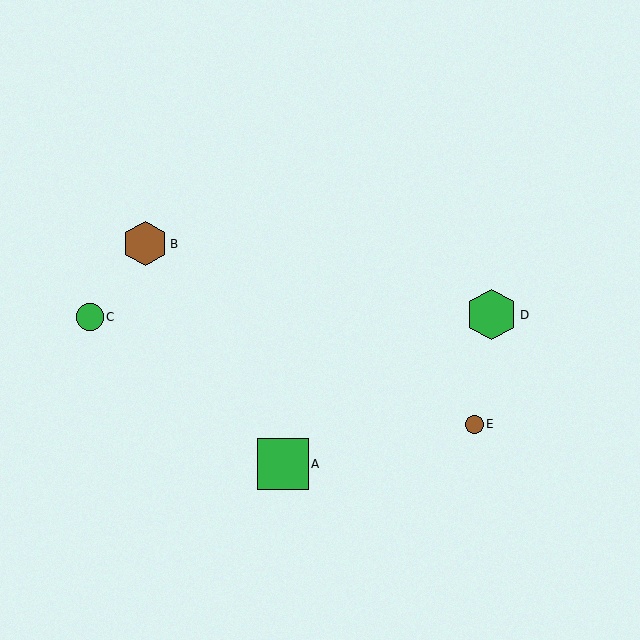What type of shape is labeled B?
Shape B is a brown hexagon.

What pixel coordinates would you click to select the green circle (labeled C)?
Click at (90, 317) to select the green circle C.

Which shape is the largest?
The green square (labeled A) is the largest.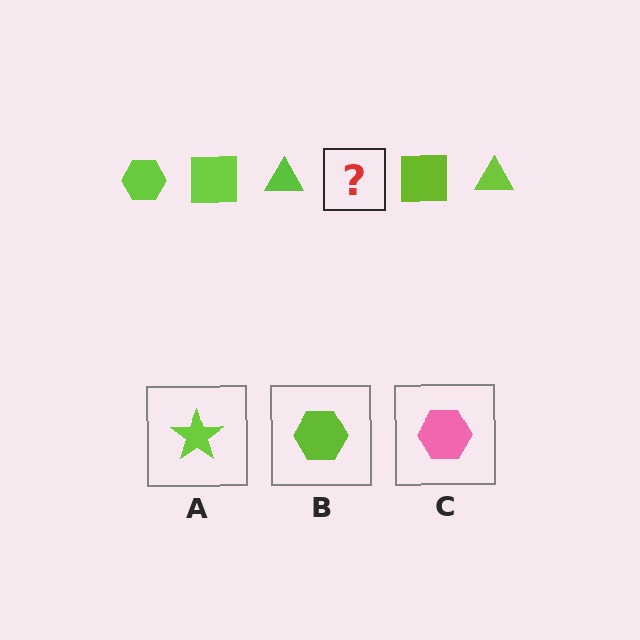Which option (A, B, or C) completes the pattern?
B.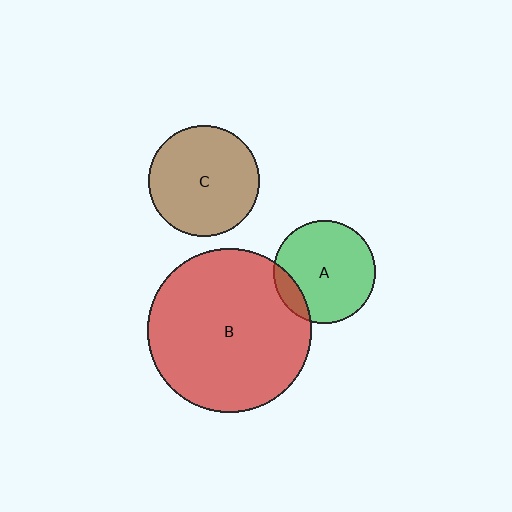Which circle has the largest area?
Circle B (red).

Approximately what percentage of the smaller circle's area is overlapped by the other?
Approximately 10%.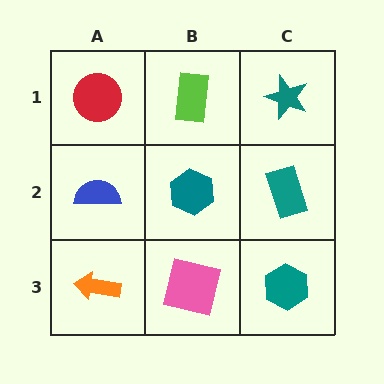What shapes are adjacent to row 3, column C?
A teal rectangle (row 2, column C), a pink square (row 3, column B).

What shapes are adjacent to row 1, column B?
A teal hexagon (row 2, column B), a red circle (row 1, column A), a teal star (row 1, column C).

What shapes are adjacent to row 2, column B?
A lime rectangle (row 1, column B), a pink square (row 3, column B), a blue semicircle (row 2, column A), a teal rectangle (row 2, column C).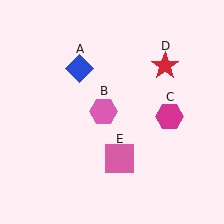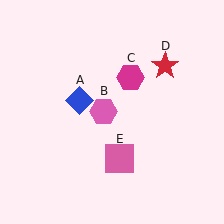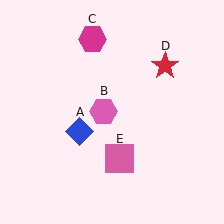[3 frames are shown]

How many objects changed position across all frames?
2 objects changed position: blue diamond (object A), magenta hexagon (object C).